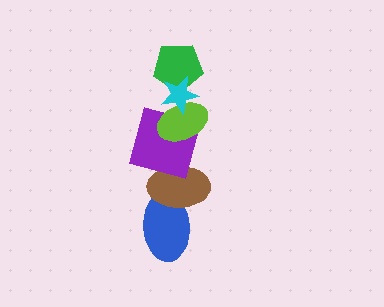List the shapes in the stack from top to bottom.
From top to bottom: the cyan star, the green pentagon, the lime ellipse, the purple square, the brown ellipse, the blue ellipse.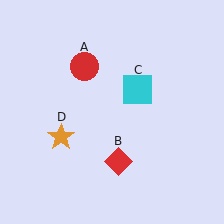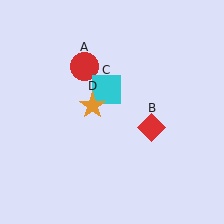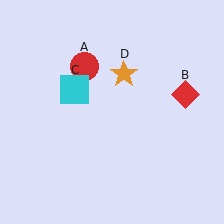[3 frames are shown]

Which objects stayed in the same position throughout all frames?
Red circle (object A) remained stationary.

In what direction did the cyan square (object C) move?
The cyan square (object C) moved left.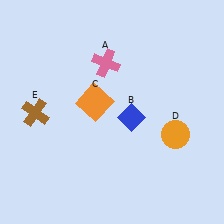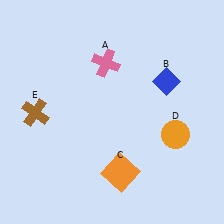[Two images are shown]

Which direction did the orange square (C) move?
The orange square (C) moved down.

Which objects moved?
The objects that moved are: the blue diamond (B), the orange square (C).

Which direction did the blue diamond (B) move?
The blue diamond (B) moved up.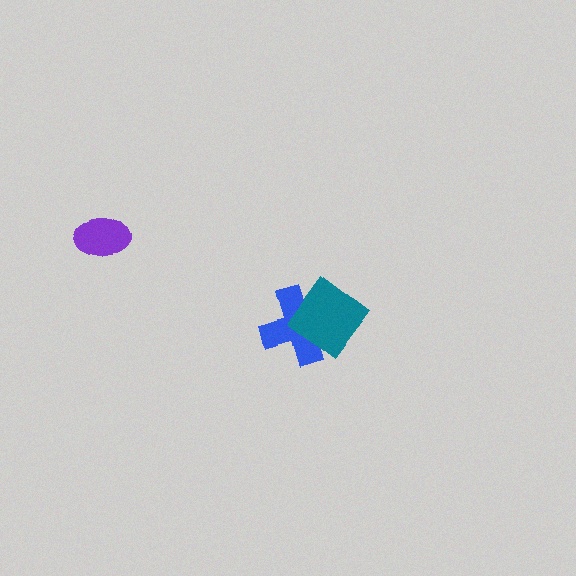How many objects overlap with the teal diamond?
1 object overlaps with the teal diamond.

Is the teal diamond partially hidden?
No, no other shape covers it.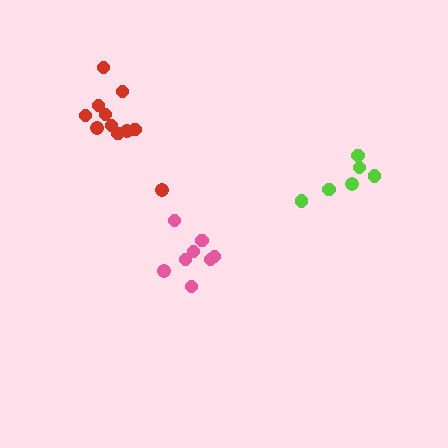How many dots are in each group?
Group 1: 11 dots, Group 2: 8 dots, Group 3: 6 dots (25 total).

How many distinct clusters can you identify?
There are 3 distinct clusters.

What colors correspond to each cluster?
The clusters are colored: red, pink, lime.